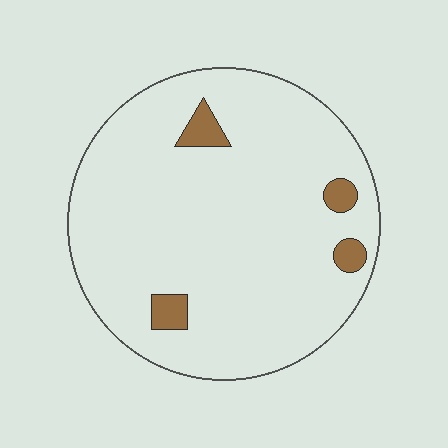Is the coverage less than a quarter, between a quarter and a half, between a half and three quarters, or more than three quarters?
Less than a quarter.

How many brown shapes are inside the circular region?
4.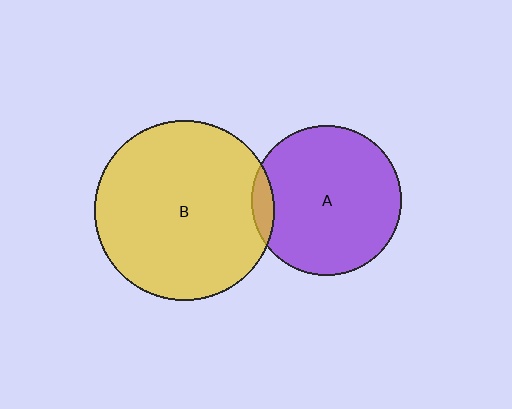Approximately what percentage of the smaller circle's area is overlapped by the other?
Approximately 5%.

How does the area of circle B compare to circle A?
Approximately 1.4 times.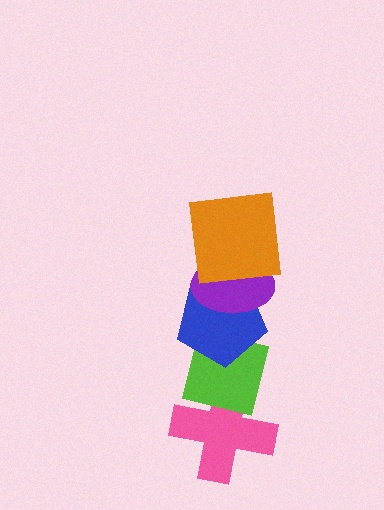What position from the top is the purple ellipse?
The purple ellipse is 2nd from the top.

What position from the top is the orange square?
The orange square is 1st from the top.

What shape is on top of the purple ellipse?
The orange square is on top of the purple ellipse.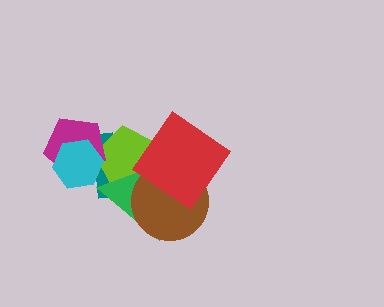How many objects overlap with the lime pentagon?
6 objects overlap with the lime pentagon.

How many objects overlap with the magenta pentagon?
3 objects overlap with the magenta pentagon.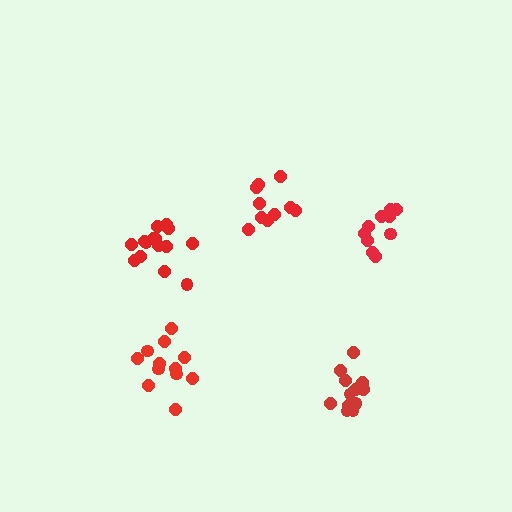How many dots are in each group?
Group 1: 15 dots, Group 2: 12 dots, Group 3: 10 dots, Group 4: 14 dots, Group 5: 10 dots (61 total).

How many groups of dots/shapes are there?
There are 5 groups.